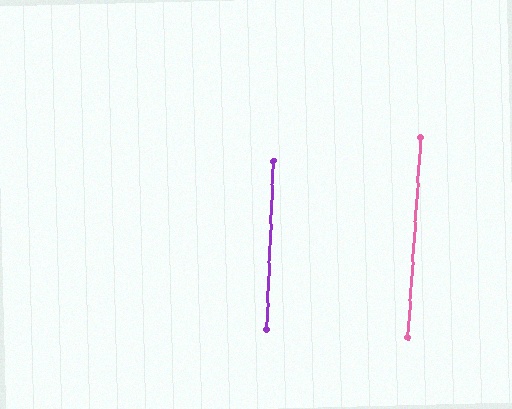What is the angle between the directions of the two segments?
Approximately 1 degree.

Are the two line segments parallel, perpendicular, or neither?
Parallel — their directions differ by only 1.2°.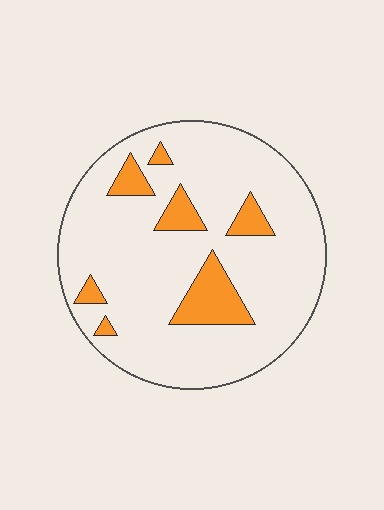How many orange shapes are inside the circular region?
7.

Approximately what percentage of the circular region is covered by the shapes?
Approximately 15%.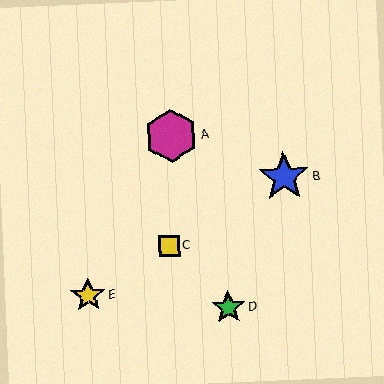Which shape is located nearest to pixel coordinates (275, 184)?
The blue star (labeled B) at (284, 177) is nearest to that location.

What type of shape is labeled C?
Shape C is a yellow square.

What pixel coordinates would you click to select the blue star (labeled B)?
Click at (284, 177) to select the blue star B.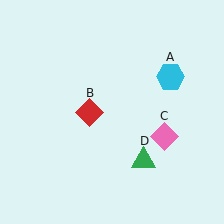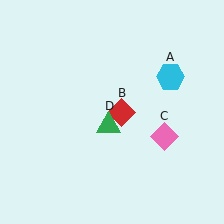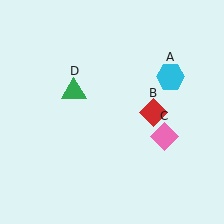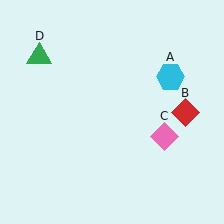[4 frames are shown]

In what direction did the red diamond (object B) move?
The red diamond (object B) moved right.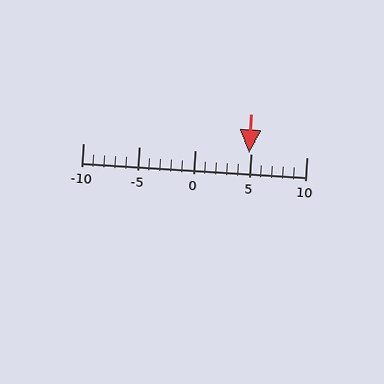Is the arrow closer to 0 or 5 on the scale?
The arrow is closer to 5.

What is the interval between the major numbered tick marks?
The major tick marks are spaced 5 units apart.